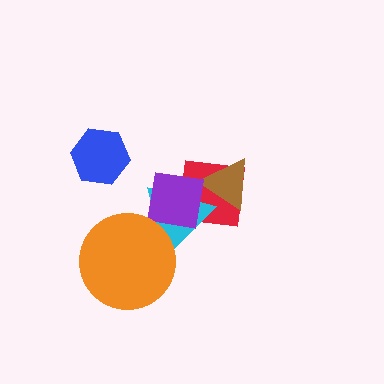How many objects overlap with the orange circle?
1 object overlaps with the orange circle.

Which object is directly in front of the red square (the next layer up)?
The brown triangle is directly in front of the red square.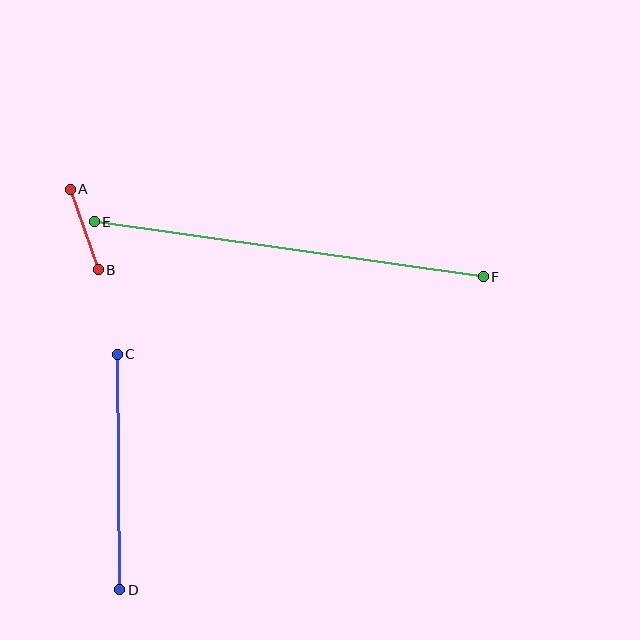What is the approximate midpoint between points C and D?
The midpoint is at approximately (118, 472) pixels.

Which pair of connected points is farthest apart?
Points E and F are farthest apart.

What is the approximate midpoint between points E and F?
The midpoint is at approximately (289, 249) pixels.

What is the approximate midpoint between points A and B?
The midpoint is at approximately (84, 230) pixels.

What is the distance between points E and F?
The distance is approximately 393 pixels.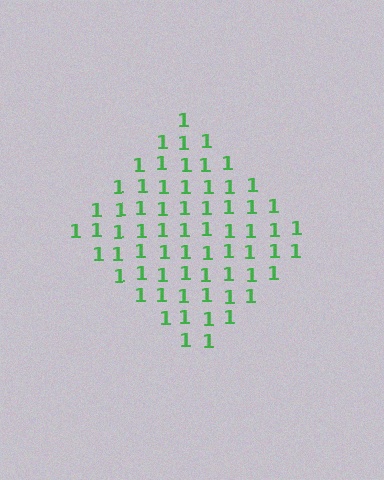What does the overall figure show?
The overall figure shows a diamond.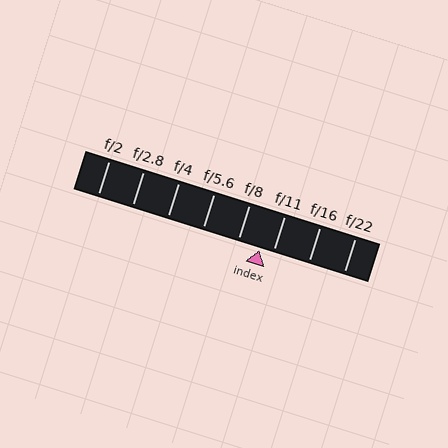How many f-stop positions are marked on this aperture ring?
There are 8 f-stop positions marked.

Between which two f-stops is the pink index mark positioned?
The index mark is between f/8 and f/11.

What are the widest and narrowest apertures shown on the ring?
The widest aperture shown is f/2 and the narrowest is f/22.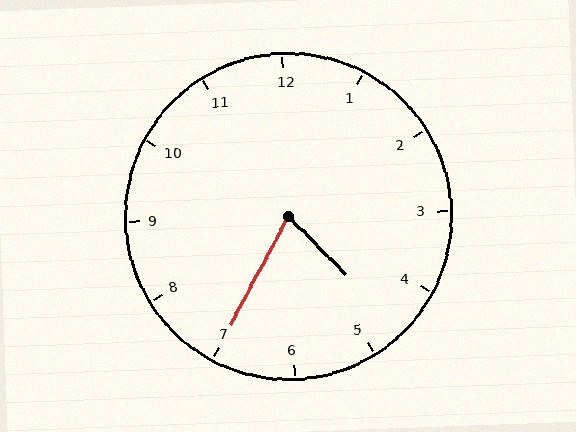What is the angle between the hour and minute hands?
Approximately 72 degrees.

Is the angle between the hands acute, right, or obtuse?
It is acute.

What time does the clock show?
4:35.